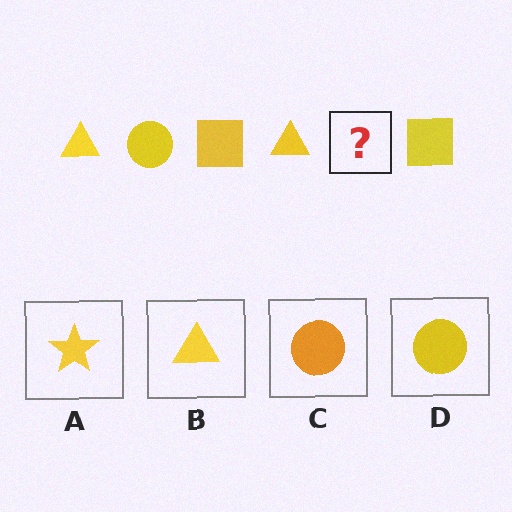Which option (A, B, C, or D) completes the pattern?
D.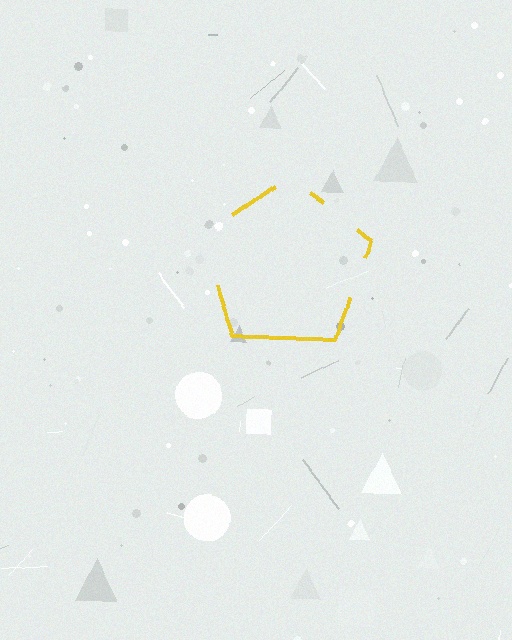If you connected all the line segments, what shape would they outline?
They would outline a pentagon.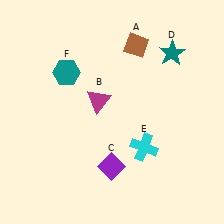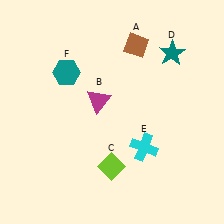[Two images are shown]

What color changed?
The diamond (C) changed from purple in Image 1 to lime in Image 2.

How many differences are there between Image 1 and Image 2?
There is 1 difference between the two images.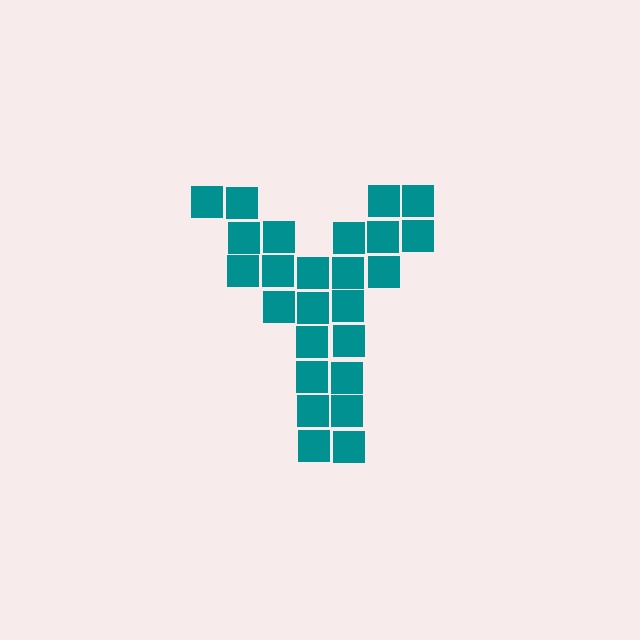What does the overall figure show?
The overall figure shows the letter Y.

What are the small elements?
The small elements are squares.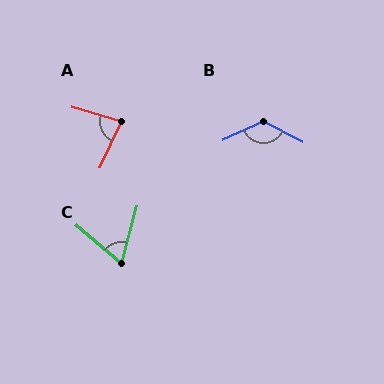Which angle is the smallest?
C, at approximately 64 degrees.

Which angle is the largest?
B, at approximately 129 degrees.